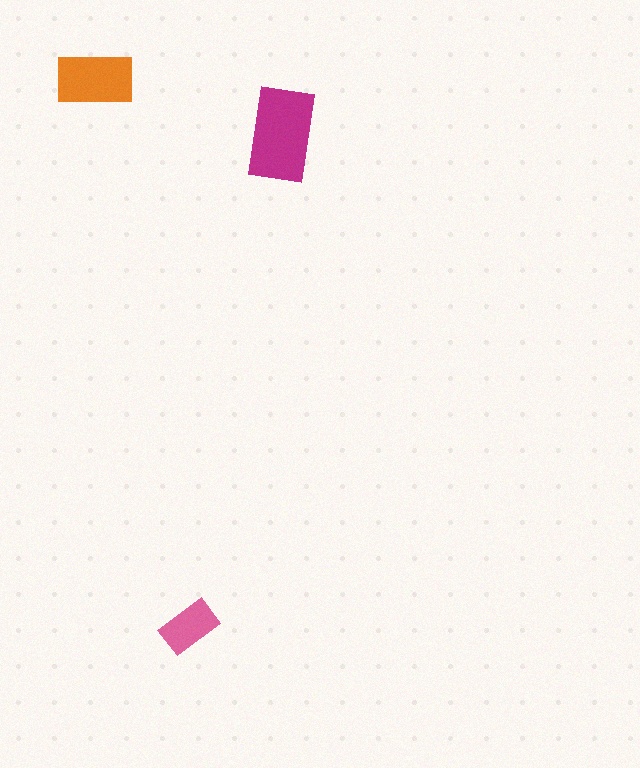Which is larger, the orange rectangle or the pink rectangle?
The orange one.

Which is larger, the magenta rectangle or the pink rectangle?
The magenta one.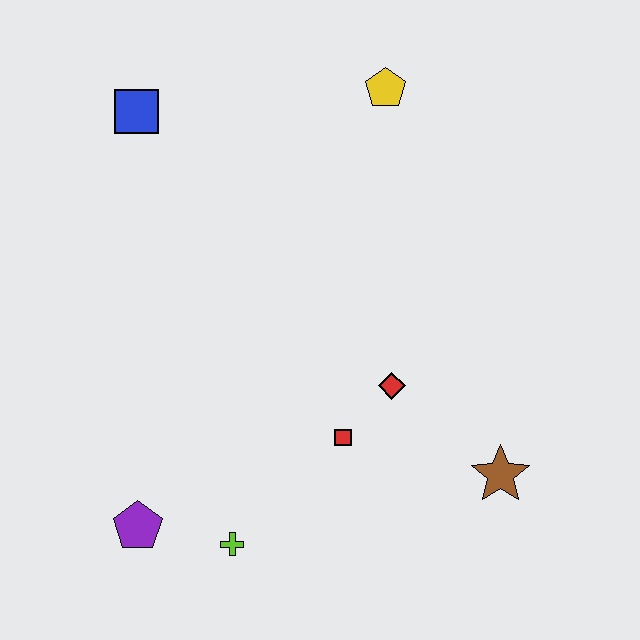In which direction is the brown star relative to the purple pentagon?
The brown star is to the right of the purple pentagon.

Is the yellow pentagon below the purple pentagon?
No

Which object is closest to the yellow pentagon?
The blue square is closest to the yellow pentagon.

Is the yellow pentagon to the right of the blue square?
Yes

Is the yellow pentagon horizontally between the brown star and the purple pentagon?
Yes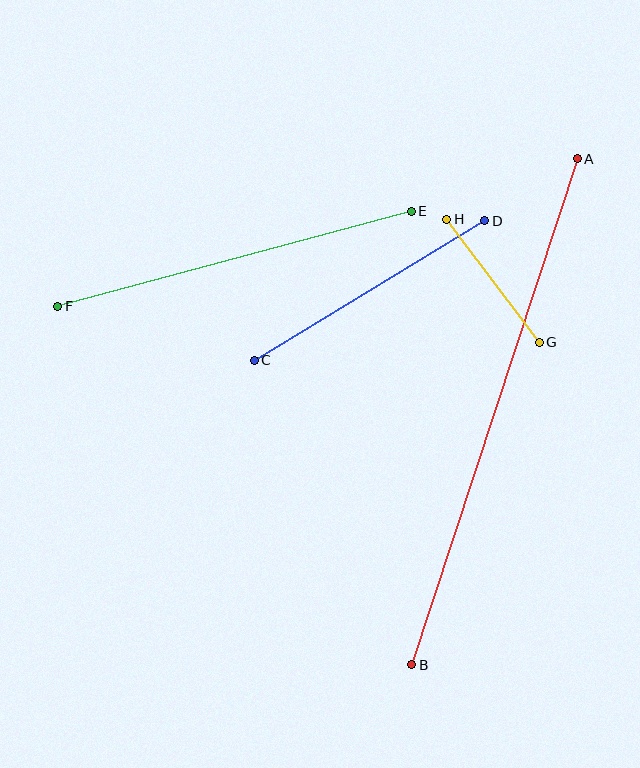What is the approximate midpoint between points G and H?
The midpoint is at approximately (493, 281) pixels.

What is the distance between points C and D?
The distance is approximately 269 pixels.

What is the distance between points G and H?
The distance is approximately 154 pixels.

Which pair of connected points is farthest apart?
Points A and B are farthest apart.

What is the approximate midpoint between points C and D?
The midpoint is at approximately (369, 291) pixels.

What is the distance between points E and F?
The distance is approximately 366 pixels.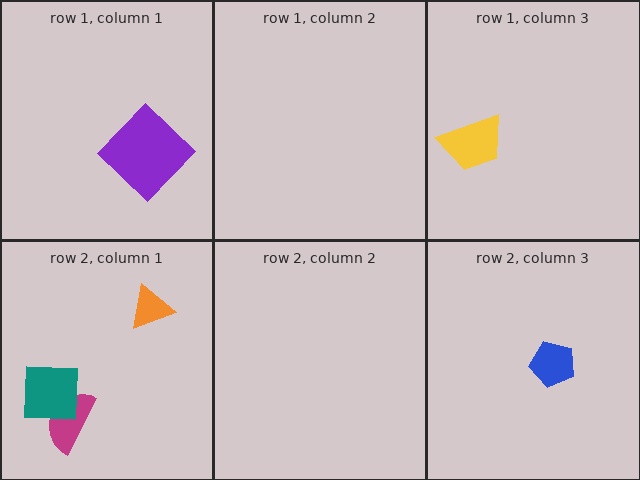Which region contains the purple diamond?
The row 1, column 1 region.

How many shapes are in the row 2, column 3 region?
1.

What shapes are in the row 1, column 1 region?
The purple diamond.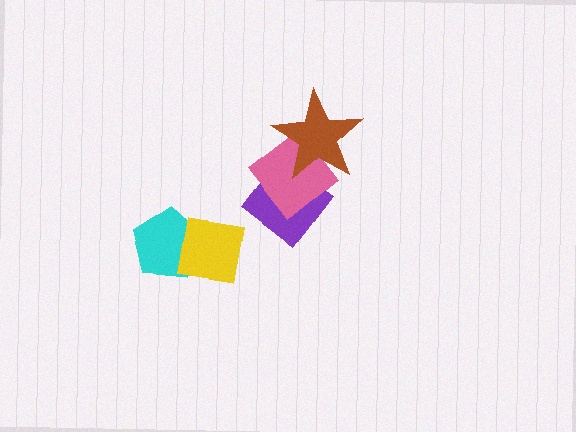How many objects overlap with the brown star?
2 objects overlap with the brown star.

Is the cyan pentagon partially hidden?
Yes, it is partially covered by another shape.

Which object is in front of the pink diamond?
The brown star is in front of the pink diamond.